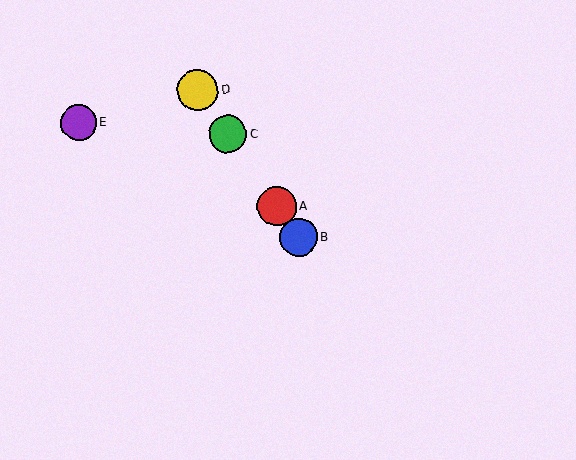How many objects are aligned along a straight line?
4 objects (A, B, C, D) are aligned along a straight line.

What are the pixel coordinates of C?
Object C is at (227, 134).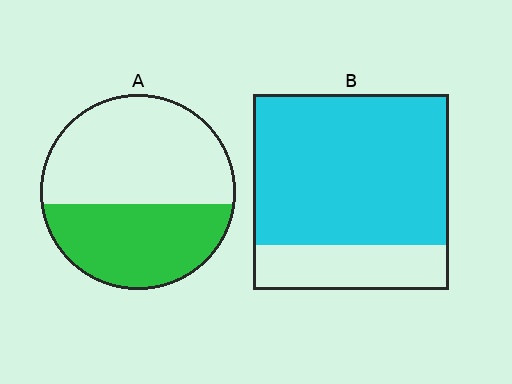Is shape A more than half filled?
No.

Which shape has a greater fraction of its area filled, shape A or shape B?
Shape B.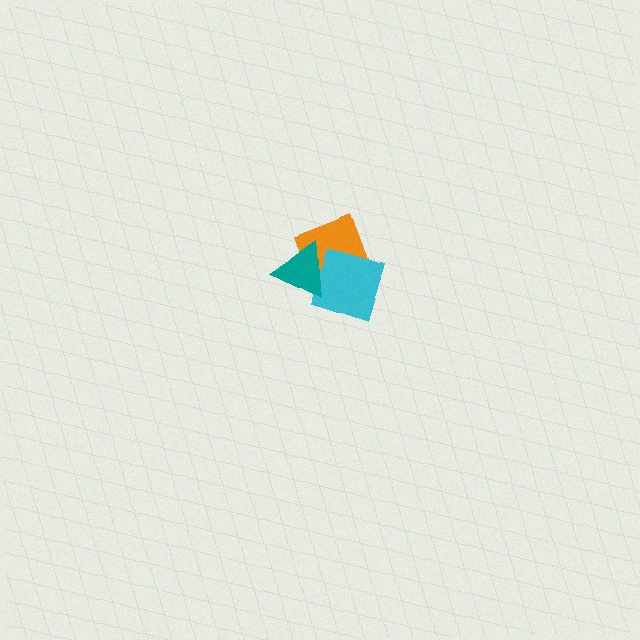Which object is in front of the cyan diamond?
The teal triangle is in front of the cyan diamond.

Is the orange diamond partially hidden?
Yes, it is partially covered by another shape.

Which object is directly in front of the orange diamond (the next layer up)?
The cyan diamond is directly in front of the orange diamond.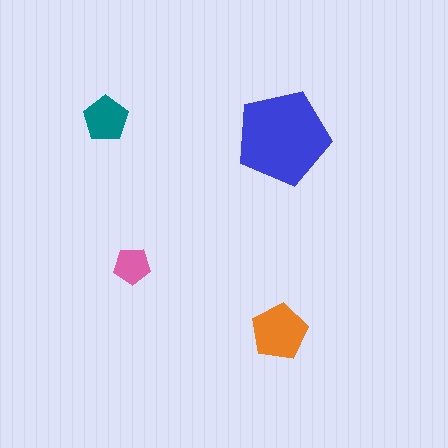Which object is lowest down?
The orange pentagon is bottommost.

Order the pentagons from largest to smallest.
the blue one, the orange one, the teal one, the pink one.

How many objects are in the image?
There are 4 objects in the image.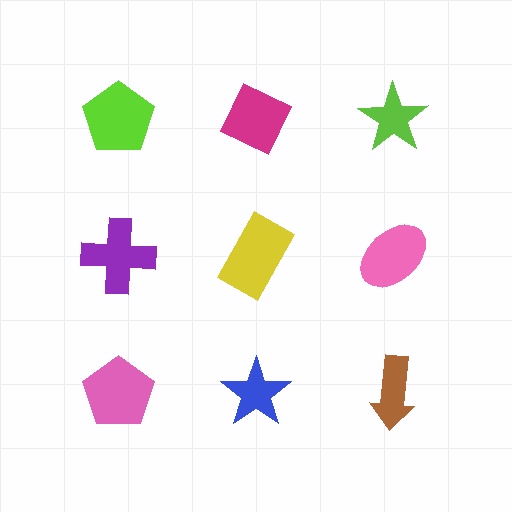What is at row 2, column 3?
A pink ellipse.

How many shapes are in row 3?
3 shapes.